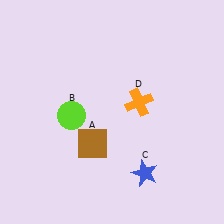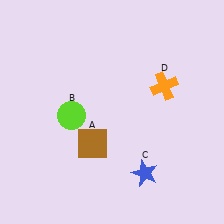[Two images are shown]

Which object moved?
The orange cross (D) moved right.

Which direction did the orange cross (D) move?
The orange cross (D) moved right.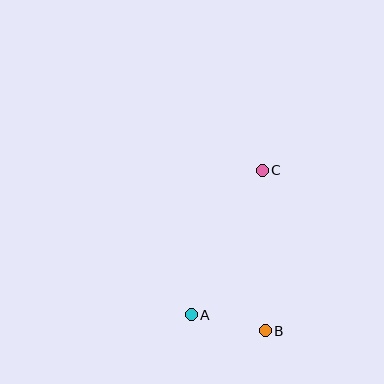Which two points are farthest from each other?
Points A and C are farthest from each other.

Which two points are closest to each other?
Points A and B are closest to each other.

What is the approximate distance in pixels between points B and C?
The distance between B and C is approximately 161 pixels.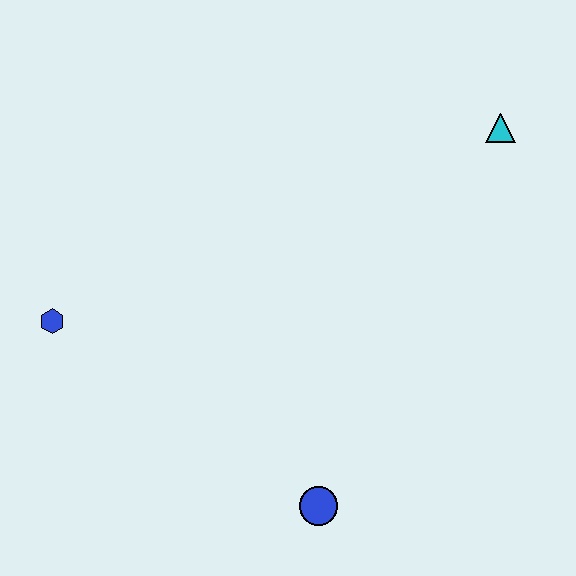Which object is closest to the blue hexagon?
The blue circle is closest to the blue hexagon.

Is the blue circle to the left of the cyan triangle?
Yes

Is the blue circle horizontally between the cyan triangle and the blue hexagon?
Yes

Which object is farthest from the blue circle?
The cyan triangle is farthest from the blue circle.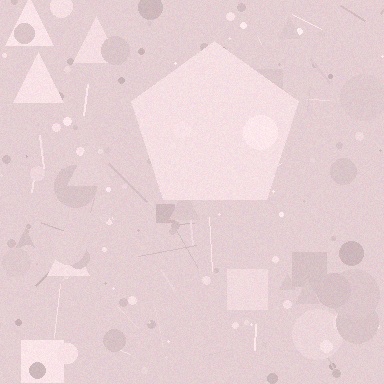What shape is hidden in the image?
A pentagon is hidden in the image.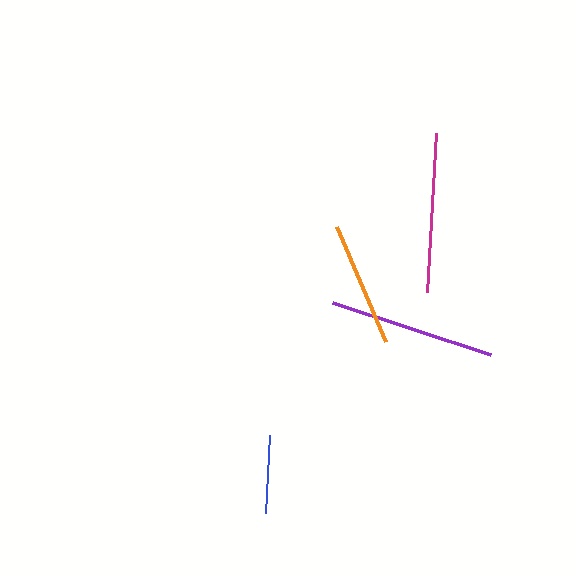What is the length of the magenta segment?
The magenta segment is approximately 160 pixels long.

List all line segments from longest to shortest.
From longest to shortest: purple, magenta, orange, blue.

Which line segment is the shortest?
The blue line is the shortest at approximately 79 pixels.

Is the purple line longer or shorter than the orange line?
The purple line is longer than the orange line.